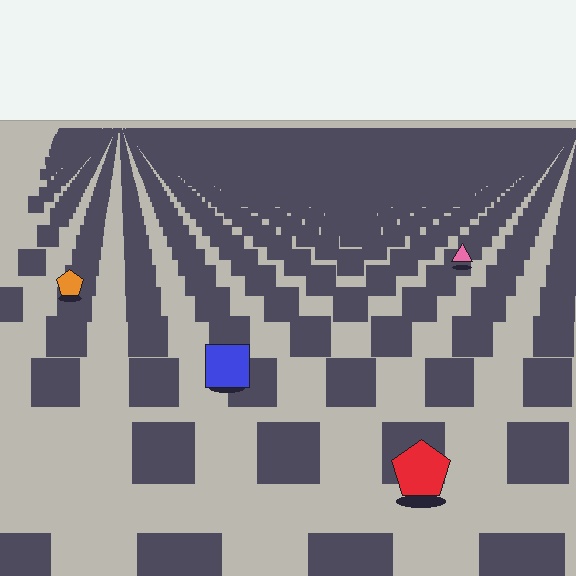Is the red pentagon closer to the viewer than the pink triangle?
Yes. The red pentagon is closer — you can tell from the texture gradient: the ground texture is coarser near it.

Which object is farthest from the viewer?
The pink triangle is farthest from the viewer. It appears smaller and the ground texture around it is denser.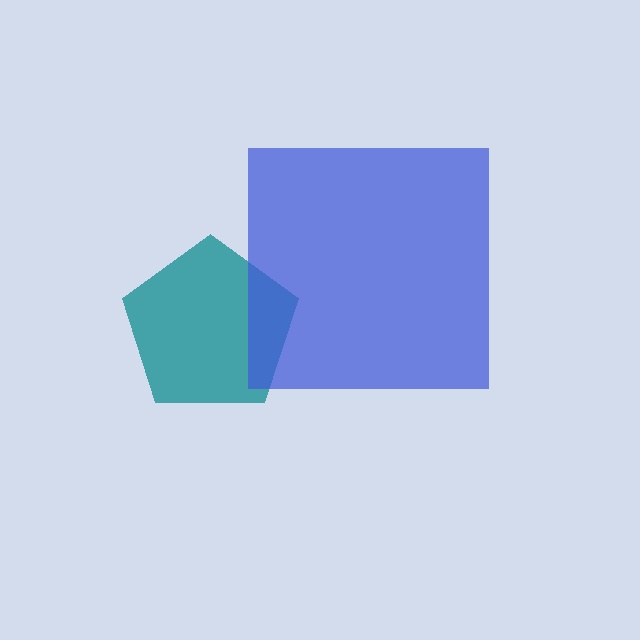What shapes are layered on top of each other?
The layered shapes are: a teal pentagon, a blue square.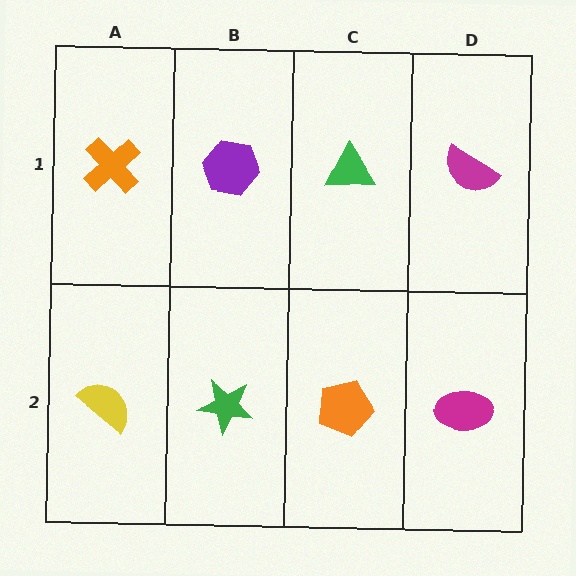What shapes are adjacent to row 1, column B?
A green star (row 2, column B), an orange cross (row 1, column A), a green triangle (row 1, column C).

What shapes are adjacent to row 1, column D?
A magenta ellipse (row 2, column D), a green triangle (row 1, column C).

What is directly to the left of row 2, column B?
A yellow semicircle.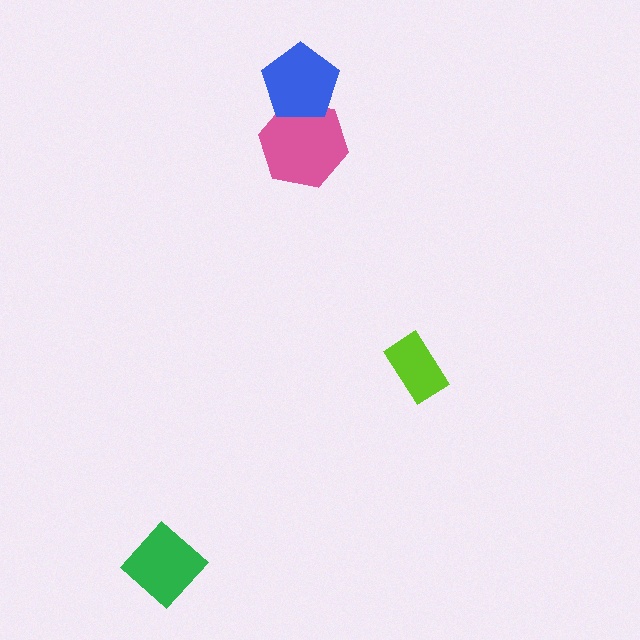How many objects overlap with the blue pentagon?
1 object overlaps with the blue pentagon.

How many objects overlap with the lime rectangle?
0 objects overlap with the lime rectangle.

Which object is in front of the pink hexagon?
The blue pentagon is in front of the pink hexagon.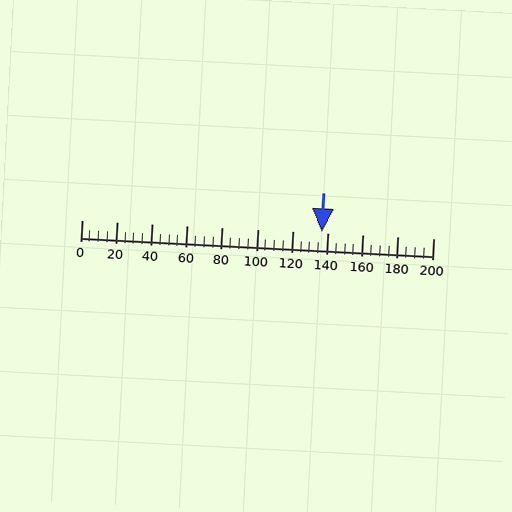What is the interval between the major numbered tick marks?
The major tick marks are spaced 20 units apart.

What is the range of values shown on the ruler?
The ruler shows values from 0 to 200.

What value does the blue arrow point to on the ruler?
The blue arrow points to approximately 136.